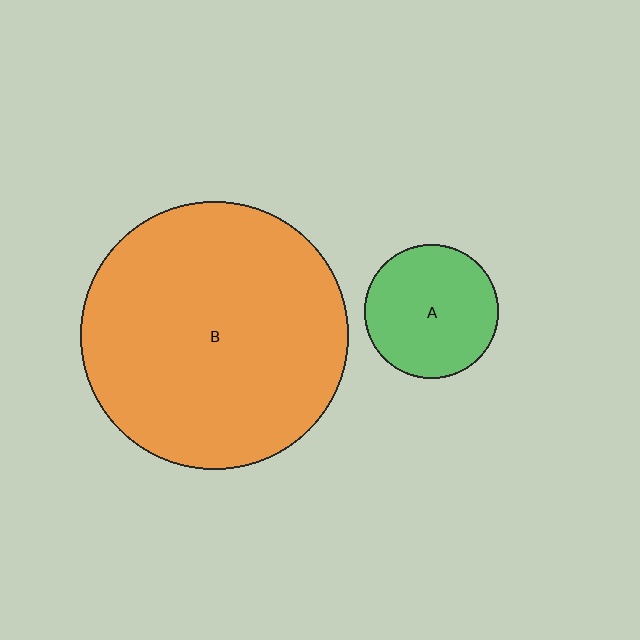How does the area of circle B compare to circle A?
Approximately 4.0 times.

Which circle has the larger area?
Circle B (orange).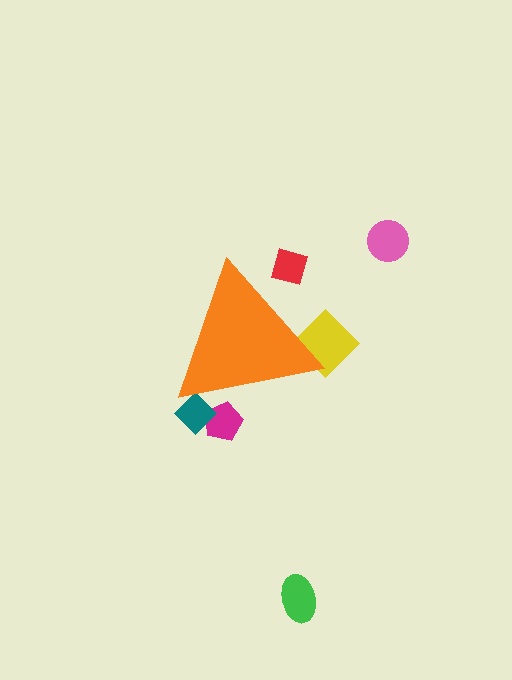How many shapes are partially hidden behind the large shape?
4 shapes are partially hidden.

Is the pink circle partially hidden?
No, the pink circle is fully visible.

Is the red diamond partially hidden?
Yes, the red diamond is partially hidden behind the orange triangle.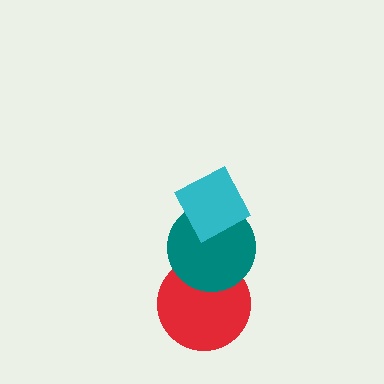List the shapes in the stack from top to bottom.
From top to bottom: the cyan diamond, the teal circle, the red circle.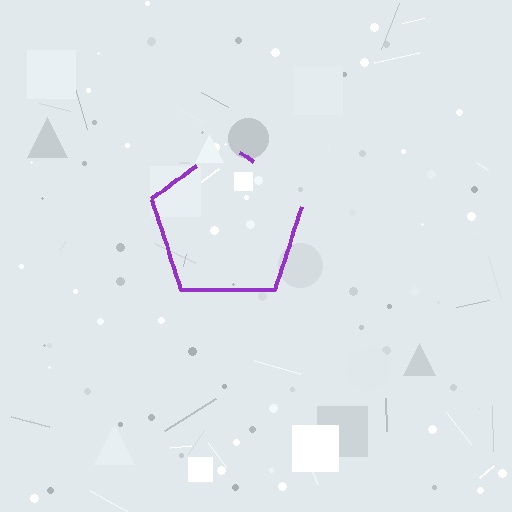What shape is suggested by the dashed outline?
The dashed outline suggests a pentagon.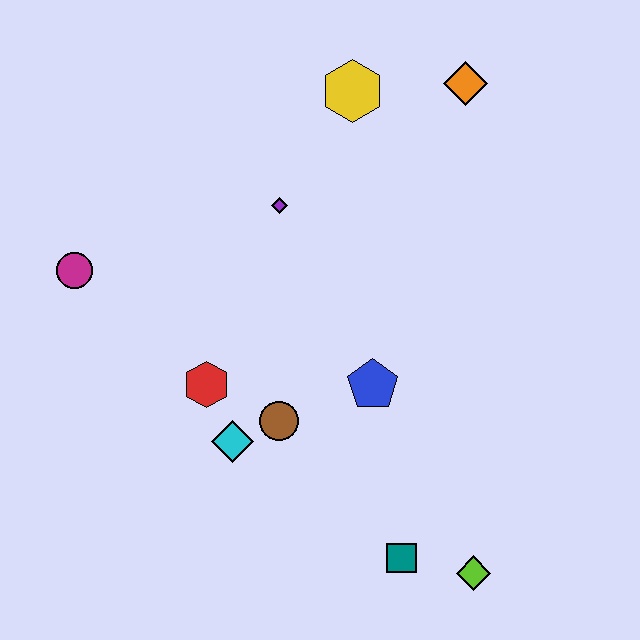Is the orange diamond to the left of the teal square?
No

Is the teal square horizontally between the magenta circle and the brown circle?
No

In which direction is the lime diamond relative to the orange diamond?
The lime diamond is below the orange diamond.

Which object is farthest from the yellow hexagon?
The lime diamond is farthest from the yellow hexagon.